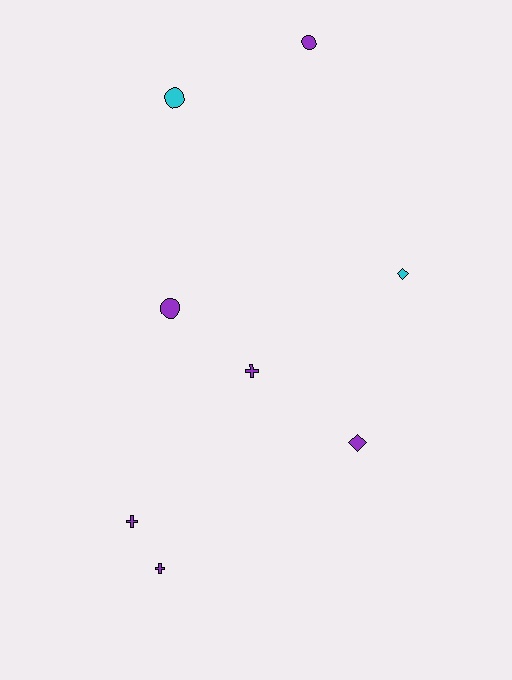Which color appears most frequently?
Purple, with 6 objects.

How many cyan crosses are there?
There are no cyan crosses.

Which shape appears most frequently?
Cross, with 3 objects.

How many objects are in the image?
There are 8 objects.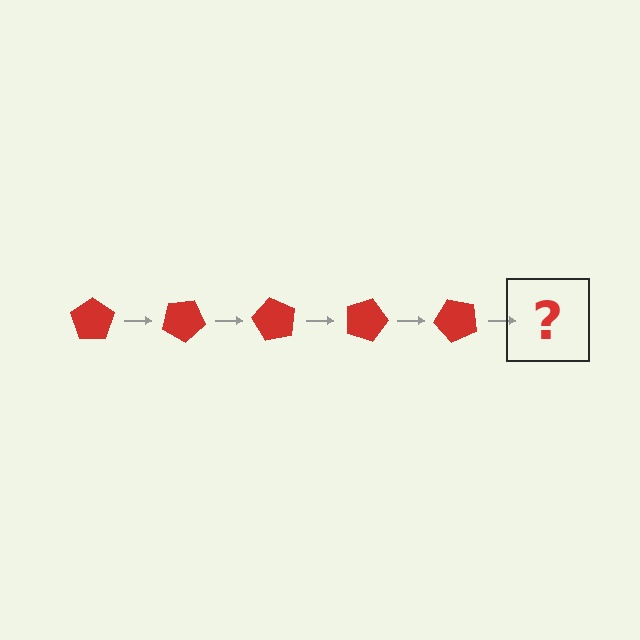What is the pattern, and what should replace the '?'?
The pattern is that the pentagon rotates 30 degrees each step. The '?' should be a red pentagon rotated 150 degrees.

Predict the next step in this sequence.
The next step is a red pentagon rotated 150 degrees.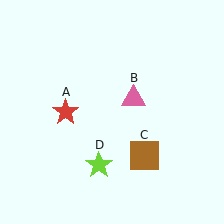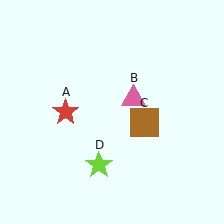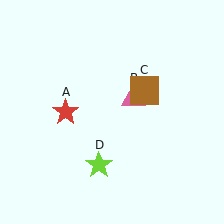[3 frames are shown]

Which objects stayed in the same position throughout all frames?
Red star (object A) and pink triangle (object B) and lime star (object D) remained stationary.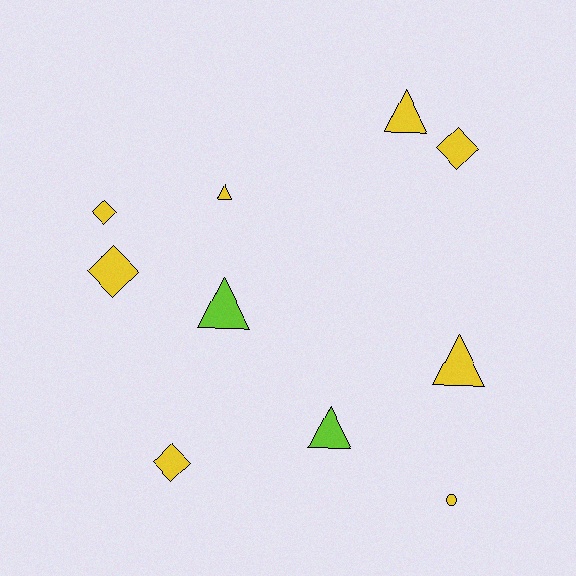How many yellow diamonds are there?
There are 4 yellow diamonds.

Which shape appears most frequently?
Triangle, with 5 objects.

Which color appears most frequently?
Yellow, with 8 objects.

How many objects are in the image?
There are 10 objects.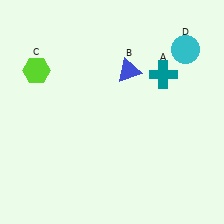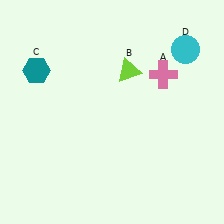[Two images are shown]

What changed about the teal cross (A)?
In Image 1, A is teal. In Image 2, it changed to pink.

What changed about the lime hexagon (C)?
In Image 1, C is lime. In Image 2, it changed to teal.